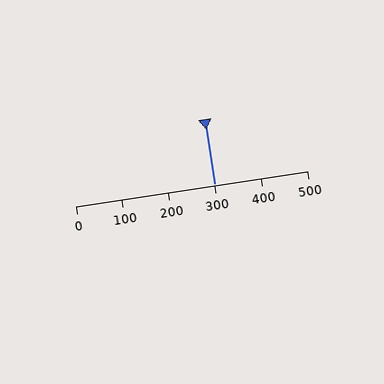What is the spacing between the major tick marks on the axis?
The major ticks are spaced 100 apart.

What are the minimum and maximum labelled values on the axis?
The axis runs from 0 to 500.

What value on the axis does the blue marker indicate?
The marker indicates approximately 300.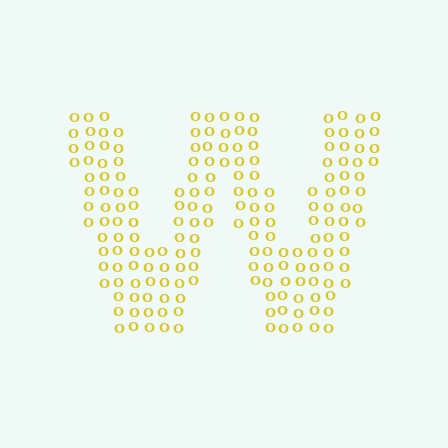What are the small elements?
The small elements are letter O's.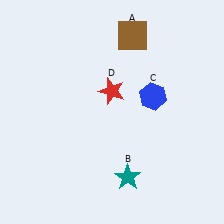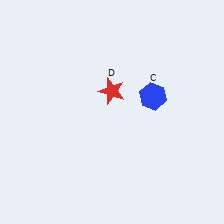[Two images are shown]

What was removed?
The teal star (B), the brown square (A) were removed in Image 2.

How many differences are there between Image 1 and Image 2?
There are 2 differences between the two images.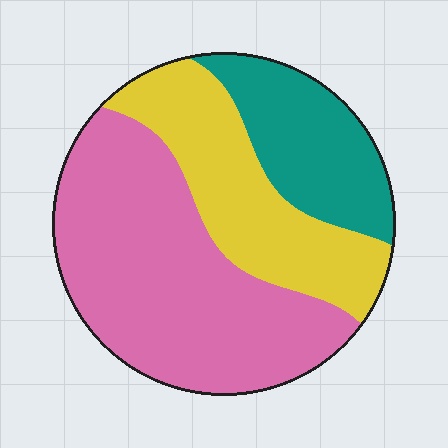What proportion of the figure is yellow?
Yellow takes up between a sixth and a third of the figure.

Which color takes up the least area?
Teal, at roughly 20%.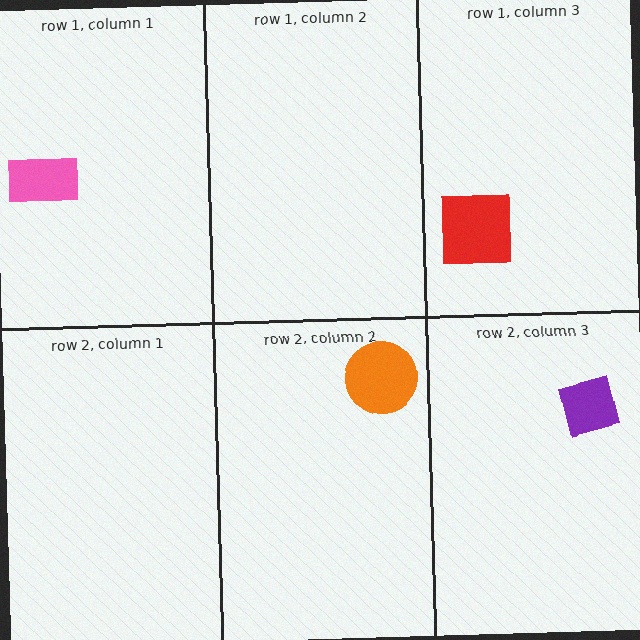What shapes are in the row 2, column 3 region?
The purple square.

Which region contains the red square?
The row 1, column 3 region.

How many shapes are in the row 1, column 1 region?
1.